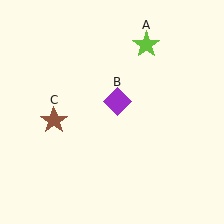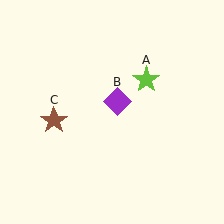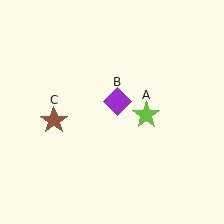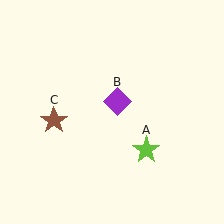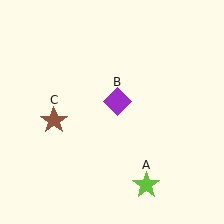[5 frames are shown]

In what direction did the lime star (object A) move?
The lime star (object A) moved down.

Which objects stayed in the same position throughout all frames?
Purple diamond (object B) and brown star (object C) remained stationary.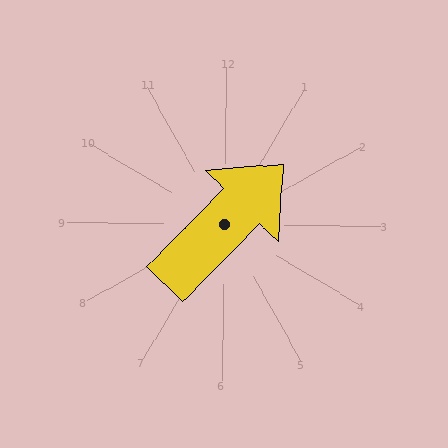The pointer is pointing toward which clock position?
Roughly 1 o'clock.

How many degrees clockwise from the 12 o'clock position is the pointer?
Approximately 44 degrees.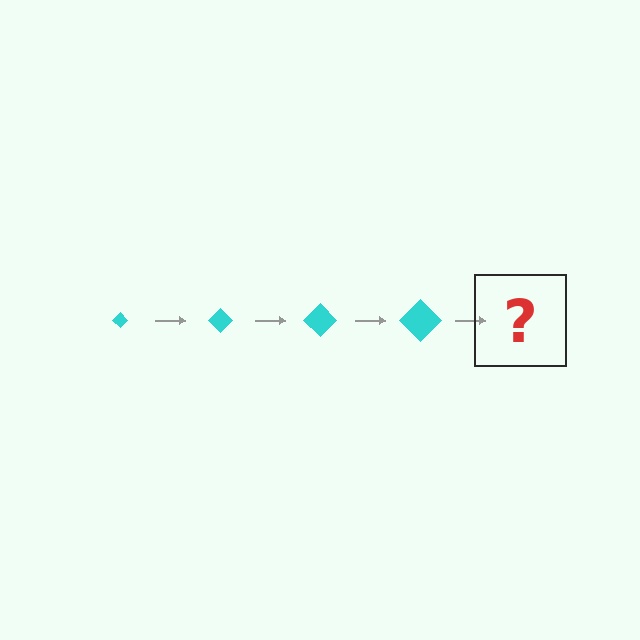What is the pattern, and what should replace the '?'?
The pattern is that the diamond gets progressively larger each step. The '?' should be a cyan diamond, larger than the previous one.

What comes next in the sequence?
The next element should be a cyan diamond, larger than the previous one.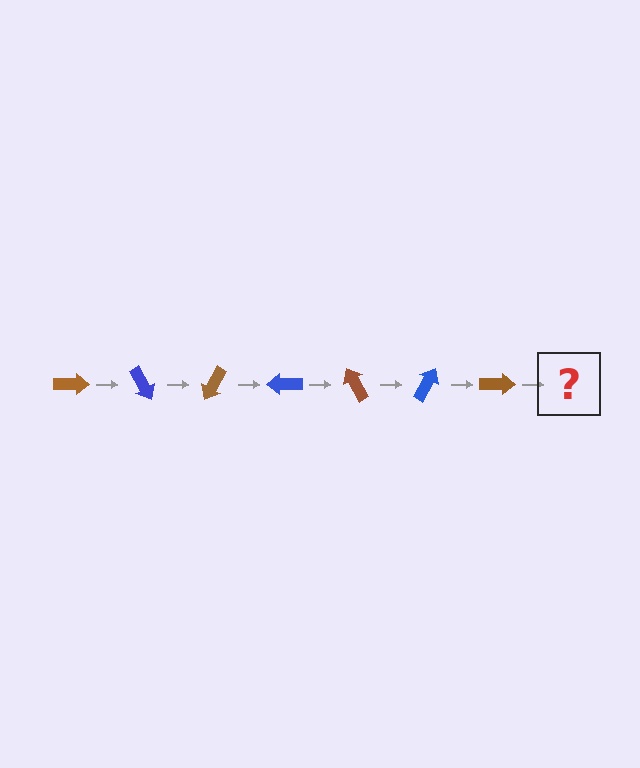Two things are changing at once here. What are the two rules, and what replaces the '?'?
The two rules are that it rotates 60 degrees each step and the color cycles through brown and blue. The '?' should be a blue arrow, rotated 420 degrees from the start.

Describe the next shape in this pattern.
It should be a blue arrow, rotated 420 degrees from the start.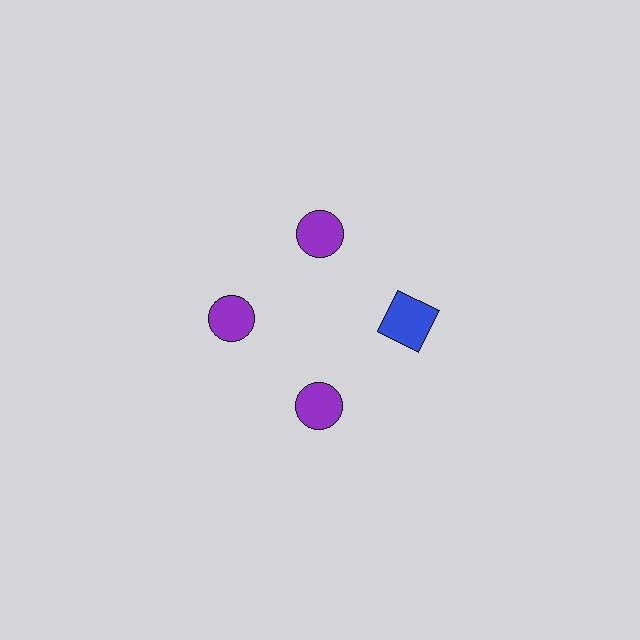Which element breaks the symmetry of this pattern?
The blue square at roughly the 3 o'clock position breaks the symmetry. All other shapes are purple circles.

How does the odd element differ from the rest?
It differs in both color (blue instead of purple) and shape (square instead of circle).